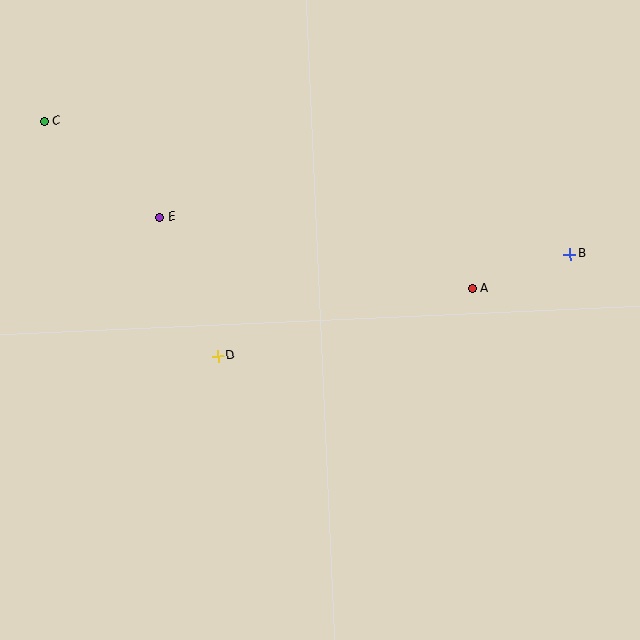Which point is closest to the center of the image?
Point D at (218, 356) is closest to the center.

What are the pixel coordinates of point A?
Point A is at (472, 289).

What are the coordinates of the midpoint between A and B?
The midpoint between A and B is at (521, 271).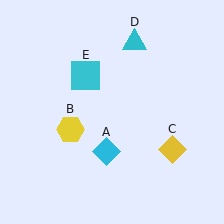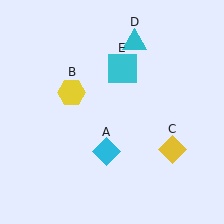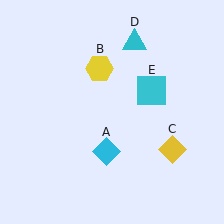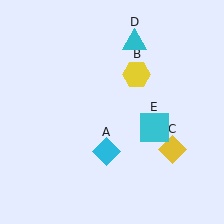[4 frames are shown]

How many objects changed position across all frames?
2 objects changed position: yellow hexagon (object B), cyan square (object E).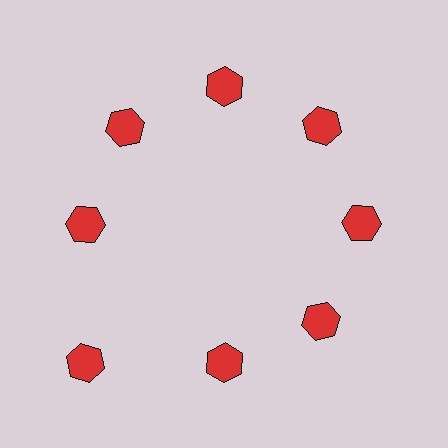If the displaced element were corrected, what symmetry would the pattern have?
It would have 8-fold rotational symmetry — the pattern would map onto itself every 45 degrees.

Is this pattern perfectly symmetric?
No. The 8 red hexagons are arranged in a ring, but one element near the 8 o'clock position is pushed outward from the center, breaking the 8-fold rotational symmetry.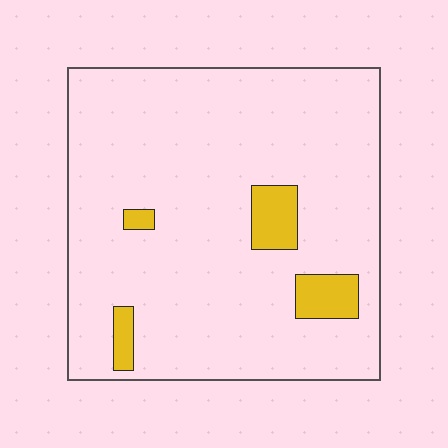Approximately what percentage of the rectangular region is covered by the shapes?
Approximately 10%.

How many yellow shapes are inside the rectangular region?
4.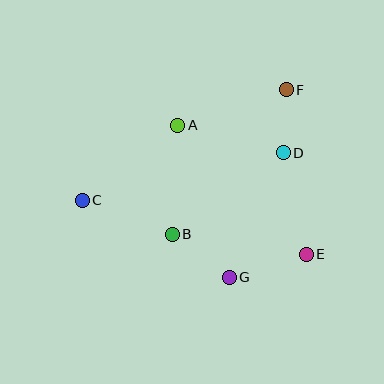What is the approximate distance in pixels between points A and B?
The distance between A and B is approximately 109 pixels.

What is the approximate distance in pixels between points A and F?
The distance between A and F is approximately 114 pixels.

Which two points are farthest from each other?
Points C and F are farthest from each other.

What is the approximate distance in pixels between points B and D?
The distance between B and D is approximately 138 pixels.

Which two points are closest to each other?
Points D and F are closest to each other.